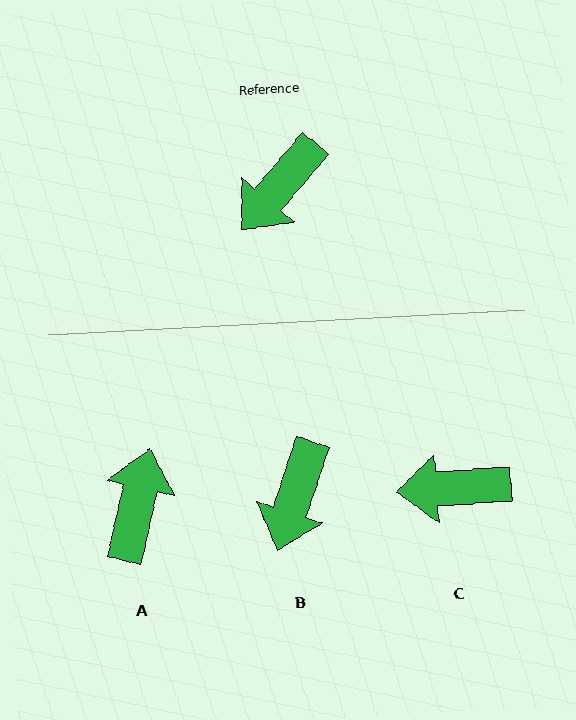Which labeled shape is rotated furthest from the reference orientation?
A, about 152 degrees away.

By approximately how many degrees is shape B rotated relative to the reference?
Approximately 22 degrees counter-clockwise.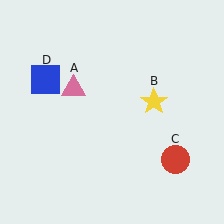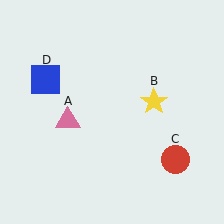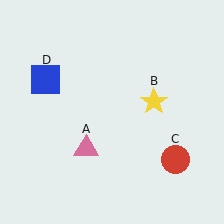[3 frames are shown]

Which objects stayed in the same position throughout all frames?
Yellow star (object B) and red circle (object C) and blue square (object D) remained stationary.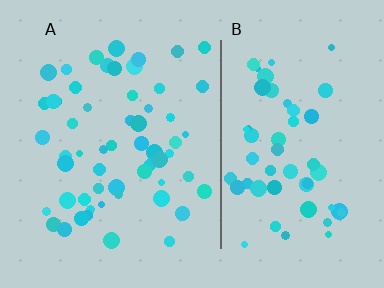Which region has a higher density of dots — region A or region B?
A (the left).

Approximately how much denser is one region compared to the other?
Approximately 1.0× — region A over region B.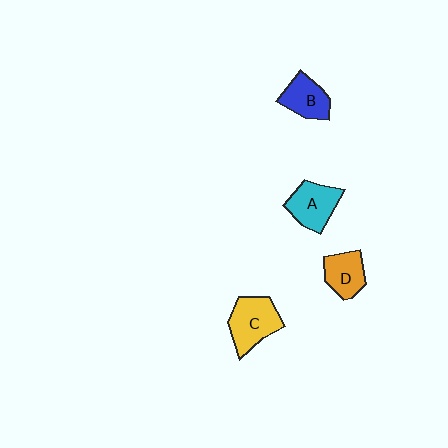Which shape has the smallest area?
Shape D (orange).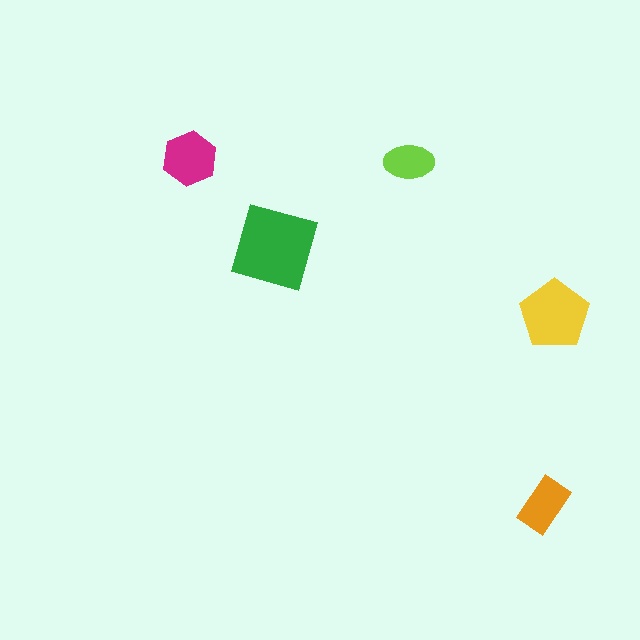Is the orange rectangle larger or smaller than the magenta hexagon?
Smaller.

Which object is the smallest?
The lime ellipse.